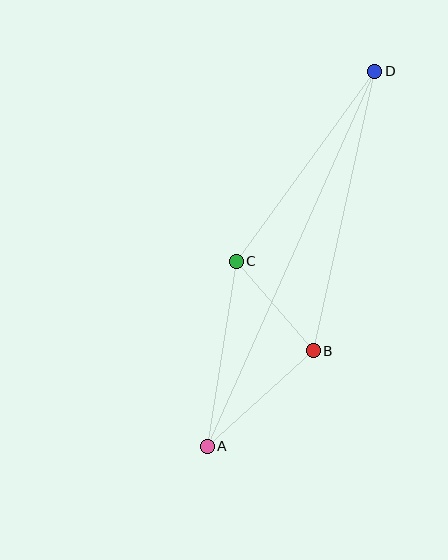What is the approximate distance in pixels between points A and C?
The distance between A and C is approximately 187 pixels.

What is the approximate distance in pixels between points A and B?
The distance between A and B is approximately 143 pixels.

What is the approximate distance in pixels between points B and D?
The distance between B and D is approximately 286 pixels.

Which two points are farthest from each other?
Points A and D are farthest from each other.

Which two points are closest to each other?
Points B and C are closest to each other.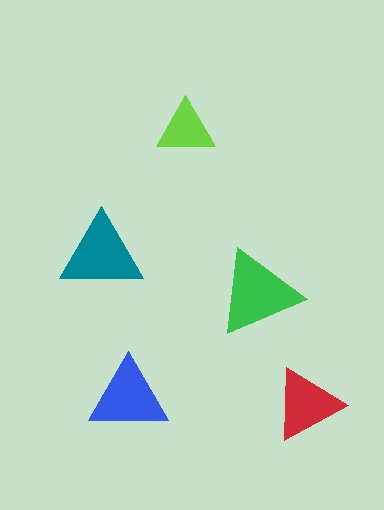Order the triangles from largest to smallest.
the green one, the teal one, the blue one, the red one, the lime one.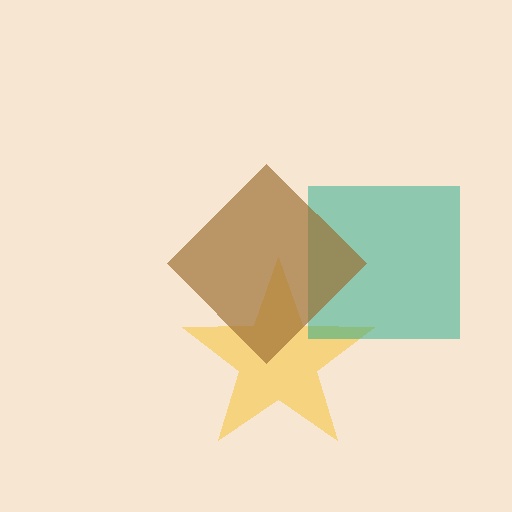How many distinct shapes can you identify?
There are 3 distinct shapes: a yellow star, a teal square, a brown diamond.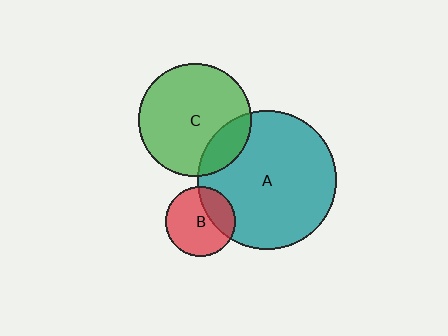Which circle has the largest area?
Circle A (teal).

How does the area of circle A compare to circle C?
Approximately 1.5 times.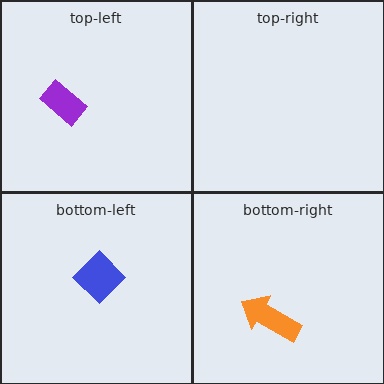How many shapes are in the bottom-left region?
1.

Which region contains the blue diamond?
The bottom-left region.